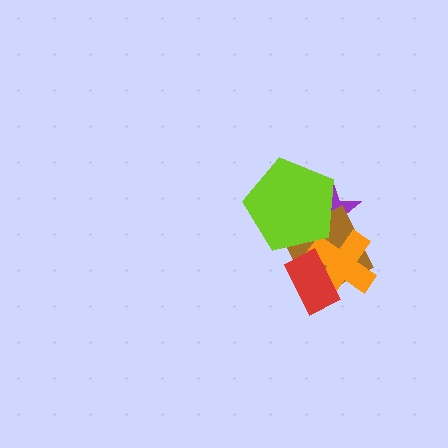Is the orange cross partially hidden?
Yes, it is partially covered by another shape.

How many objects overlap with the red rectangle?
2 objects overlap with the red rectangle.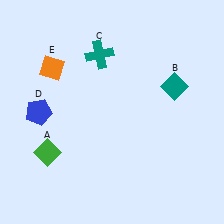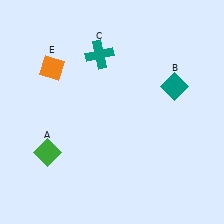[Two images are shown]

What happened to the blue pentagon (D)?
The blue pentagon (D) was removed in Image 2. It was in the bottom-left area of Image 1.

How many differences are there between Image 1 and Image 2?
There is 1 difference between the two images.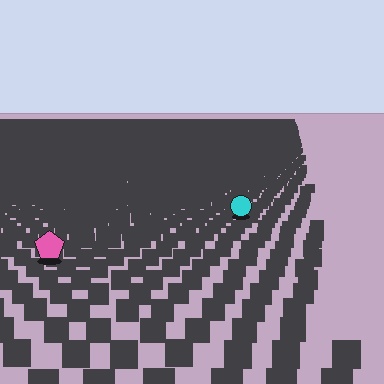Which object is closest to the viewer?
The pink pentagon is closest. The texture marks near it are larger and more spread out.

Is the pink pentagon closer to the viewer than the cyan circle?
Yes. The pink pentagon is closer — you can tell from the texture gradient: the ground texture is coarser near it.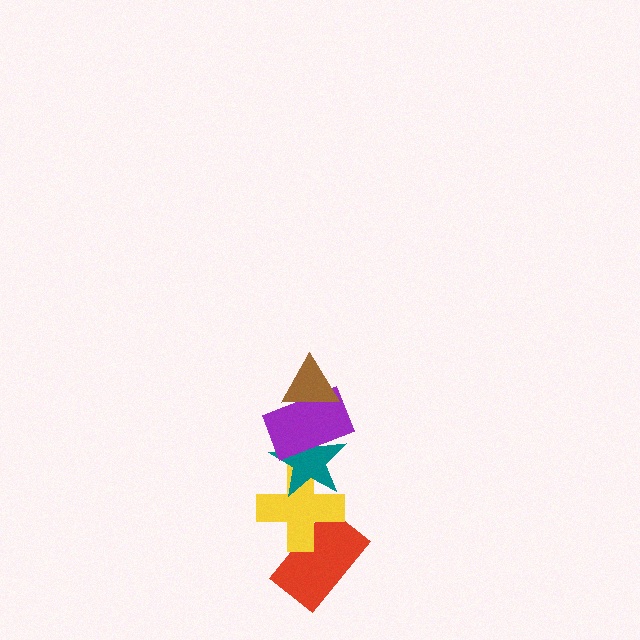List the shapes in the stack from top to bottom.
From top to bottom: the brown triangle, the purple rectangle, the teal star, the yellow cross, the red rectangle.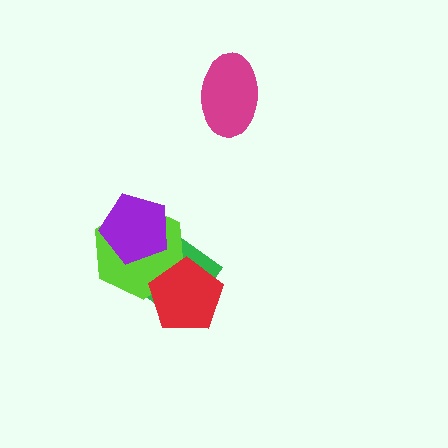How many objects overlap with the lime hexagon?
3 objects overlap with the lime hexagon.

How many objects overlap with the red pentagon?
2 objects overlap with the red pentagon.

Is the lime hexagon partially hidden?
Yes, it is partially covered by another shape.